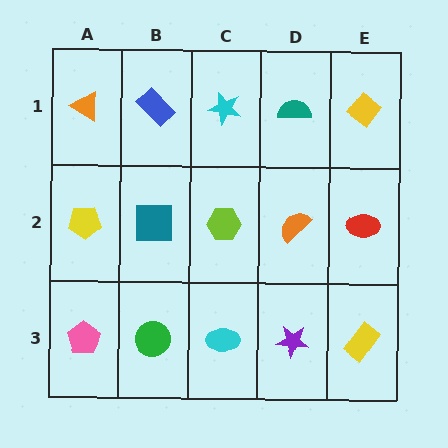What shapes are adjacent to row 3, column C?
A lime hexagon (row 2, column C), a green circle (row 3, column B), a purple star (row 3, column D).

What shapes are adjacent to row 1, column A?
A yellow pentagon (row 2, column A), a blue rectangle (row 1, column B).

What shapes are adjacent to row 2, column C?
A cyan star (row 1, column C), a cyan ellipse (row 3, column C), a teal square (row 2, column B), an orange semicircle (row 2, column D).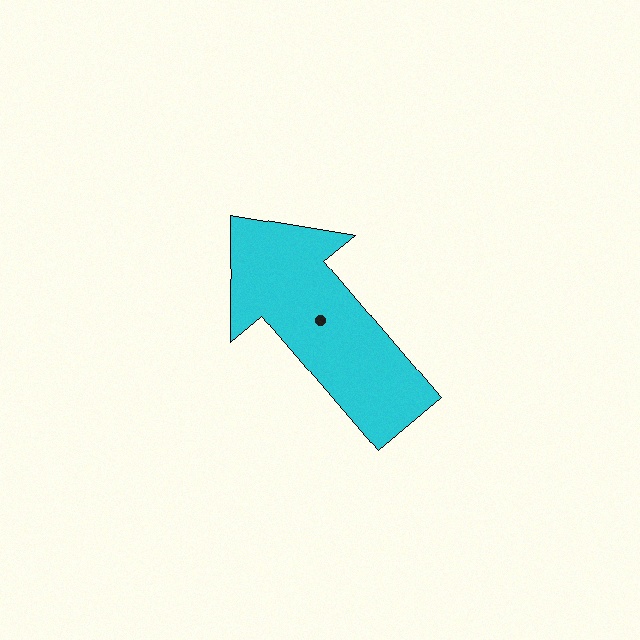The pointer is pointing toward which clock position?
Roughly 11 o'clock.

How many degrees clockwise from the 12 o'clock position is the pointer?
Approximately 320 degrees.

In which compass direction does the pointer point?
Northwest.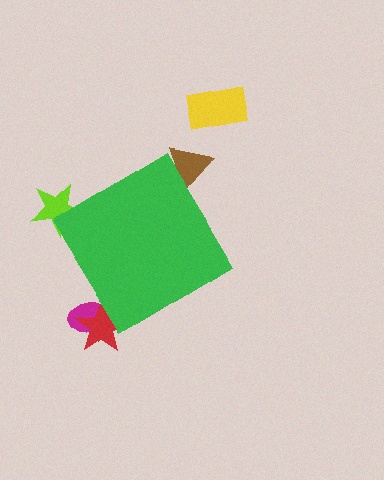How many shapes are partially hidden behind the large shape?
4 shapes are partially hidden.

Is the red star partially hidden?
Yes, the red star is partially hidden behind the green diamond.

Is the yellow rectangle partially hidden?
No, the yellow rectangle is fully visible.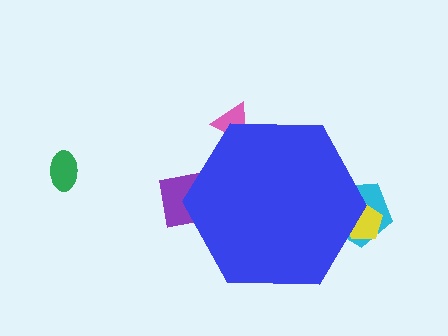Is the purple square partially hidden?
Yes, the purple square is partially hidden behind the blue hexagon.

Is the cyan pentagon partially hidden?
Yes, the cyan pentagon is partially hidden behind the blue hexagon.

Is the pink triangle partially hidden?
Yes, the pink triangle is partially hidden behind the blue hexagon.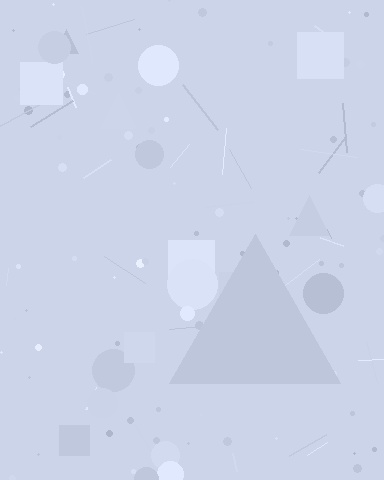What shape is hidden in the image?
A triangle is hidden in the image.